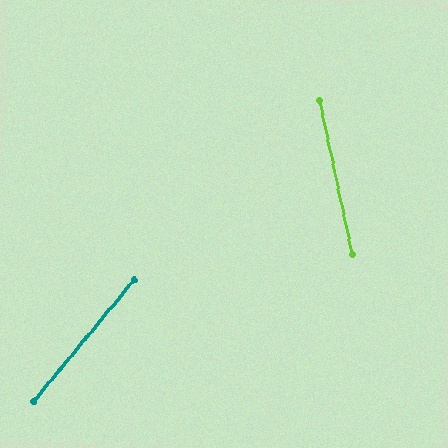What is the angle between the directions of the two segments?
Approximately 52 degrees.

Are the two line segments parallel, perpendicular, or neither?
Neither parallel nor perpendicular — they differ by about 52°.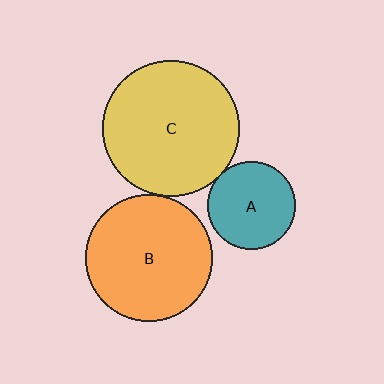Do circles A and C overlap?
Yes.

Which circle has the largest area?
Circle C (yellow).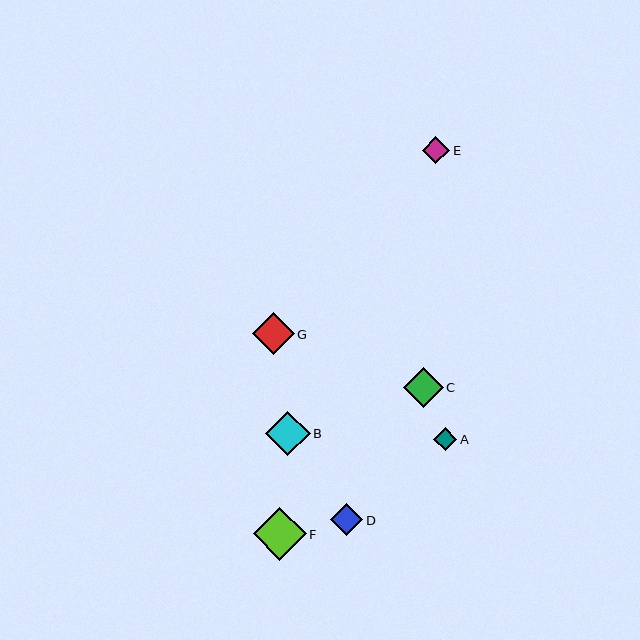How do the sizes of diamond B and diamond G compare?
Diamond B and diamond G are approximately the same size.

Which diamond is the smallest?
Diamond A is the smallest with a size of approximately 23 pixels.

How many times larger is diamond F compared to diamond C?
Diamond F is approximately 1.3 times the size of diamond C.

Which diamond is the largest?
Diamond F is the largest with a size of approximately 52 pixels.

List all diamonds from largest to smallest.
From largest to smallest: F, B, G, C, D, E, A.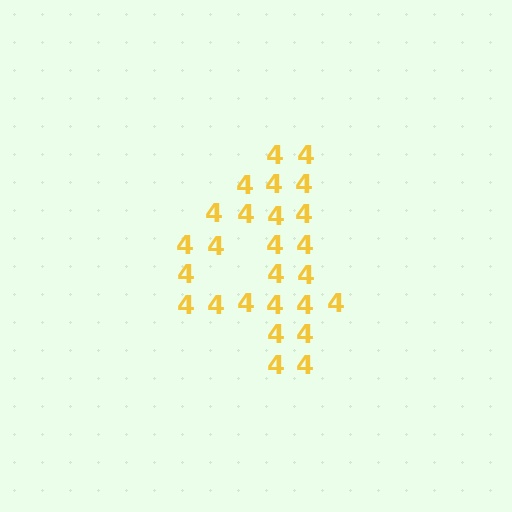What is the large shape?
The large shape is the digit 4.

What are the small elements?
The small elements are digit 4's.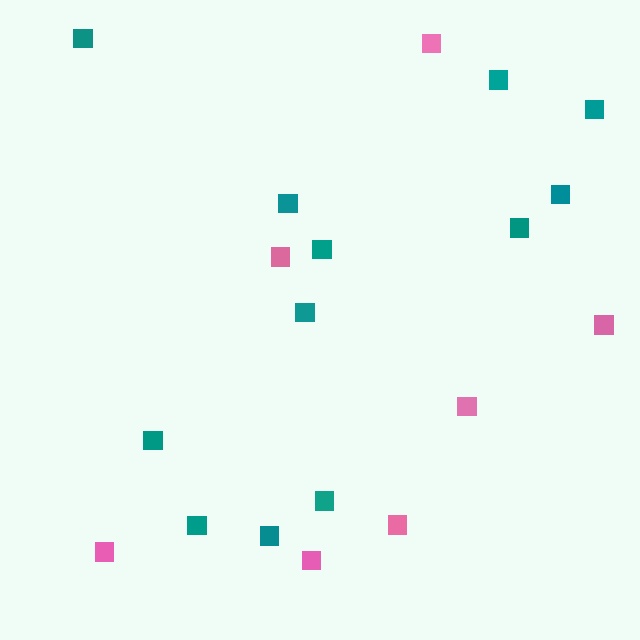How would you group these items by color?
There are 2 groups: one group of teal squares (12) and one group of pink squares (7).